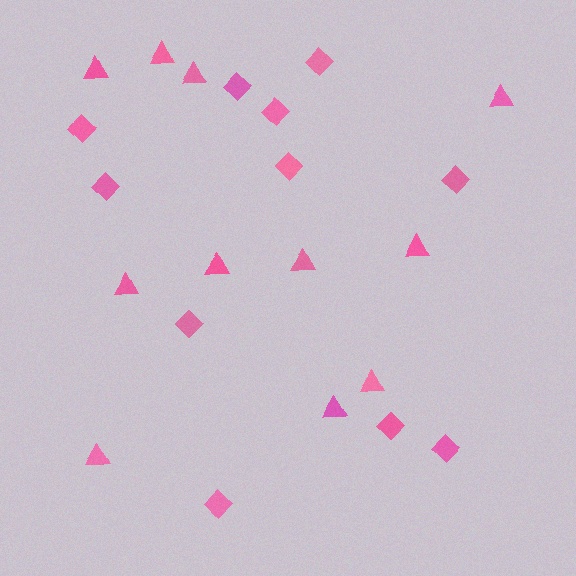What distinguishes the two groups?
There are 2 groups: one group of diamonds (11) and one group of triangles (11).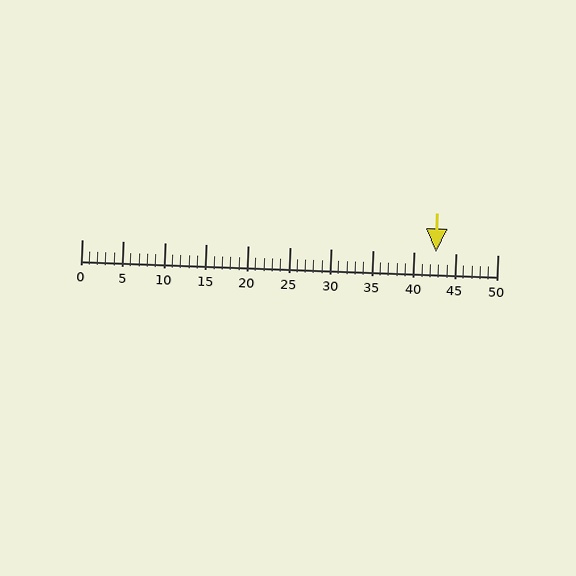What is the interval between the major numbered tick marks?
The major tick marks are spaced 5 units apart.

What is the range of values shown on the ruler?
The ruler shows values from 0 to 50.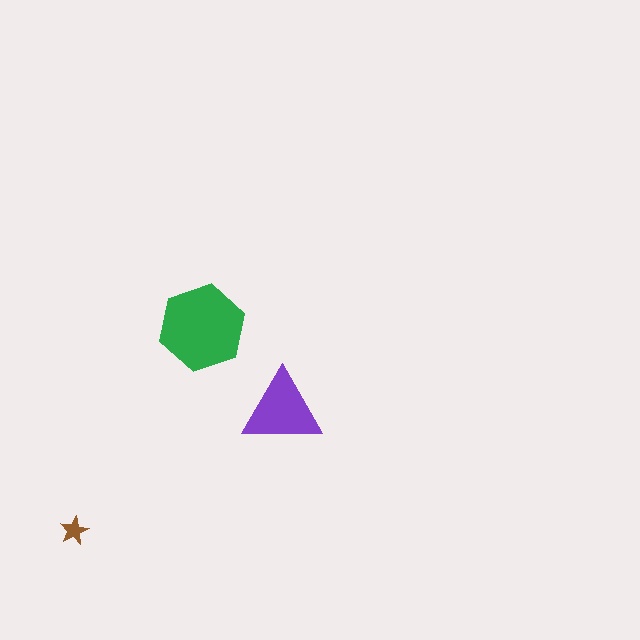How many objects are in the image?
There are 3 objects in the image.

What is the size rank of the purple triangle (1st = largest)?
2nd.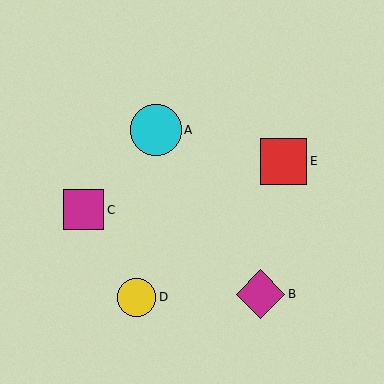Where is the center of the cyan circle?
The center of the cyan circle is at (156, 130).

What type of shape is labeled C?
Shape C is a magenta square.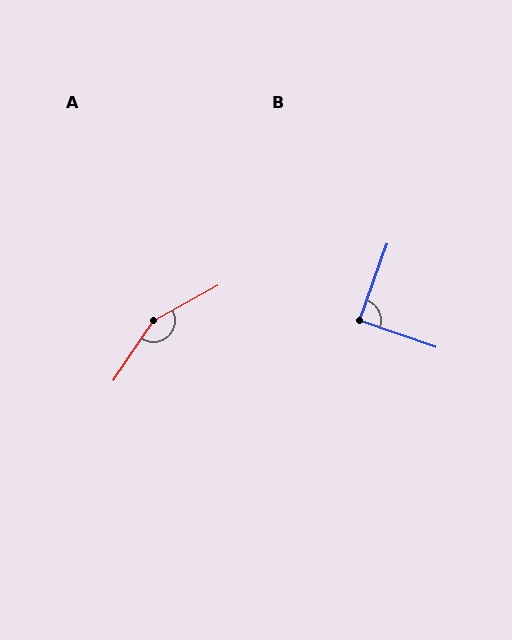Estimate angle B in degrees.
Approximately 89 degrees.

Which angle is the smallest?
B, at approximately 89 degrees.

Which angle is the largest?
A, at approximately 153 degrees.